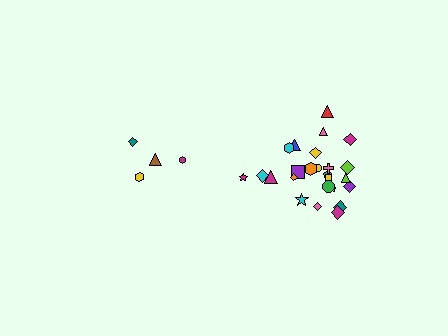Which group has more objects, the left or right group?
The right group.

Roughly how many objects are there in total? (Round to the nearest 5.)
Roughly 30 objects in total.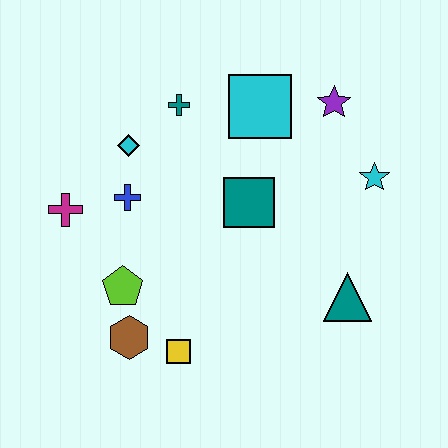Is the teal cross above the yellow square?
Yes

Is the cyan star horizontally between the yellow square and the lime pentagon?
No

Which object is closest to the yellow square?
The brown hexagon is closest to the yellow square.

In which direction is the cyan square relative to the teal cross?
The cyan square is to the right of the teal cross.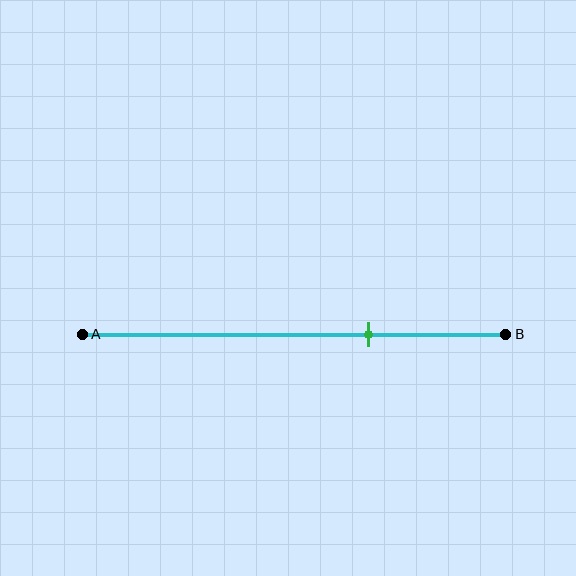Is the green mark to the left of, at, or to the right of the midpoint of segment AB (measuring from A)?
The green mark is to the right of the midpoint of segment AB.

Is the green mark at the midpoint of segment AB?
No, the mark is at about 70% from A, not at the 50% midpoint.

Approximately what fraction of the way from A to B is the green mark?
The green mark is approximately 70% of the way from A to B.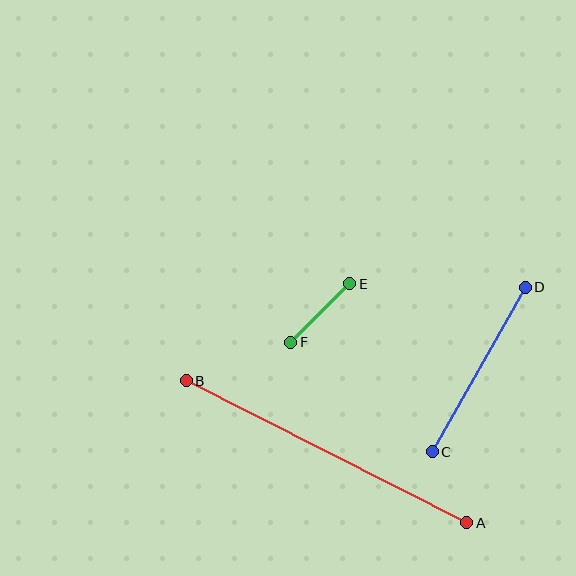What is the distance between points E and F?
The distance is approximately 83 pixels.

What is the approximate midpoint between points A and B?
The midpoint is at approximately (327, 452) pixels.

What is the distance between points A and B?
The distance is approximately 315 pixels.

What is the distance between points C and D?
The distance is approximately 189 pixels.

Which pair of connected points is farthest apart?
Points A and B are farthest apart.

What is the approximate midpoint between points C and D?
The midpoint is at approximately (479, 369) pixels.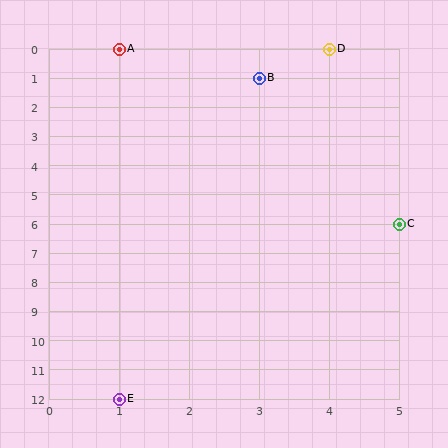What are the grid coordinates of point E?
Point E is at grid coordinates (1, 12).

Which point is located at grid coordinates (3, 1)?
Point B is at (3, 1).